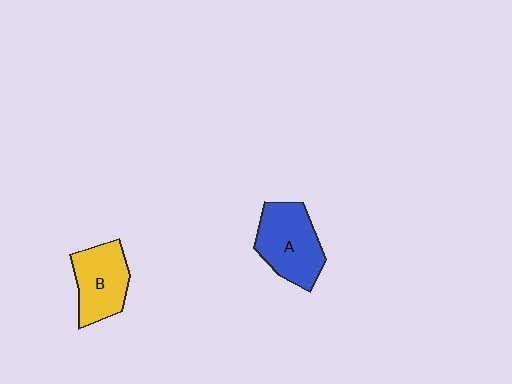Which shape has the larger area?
Shape A (blue).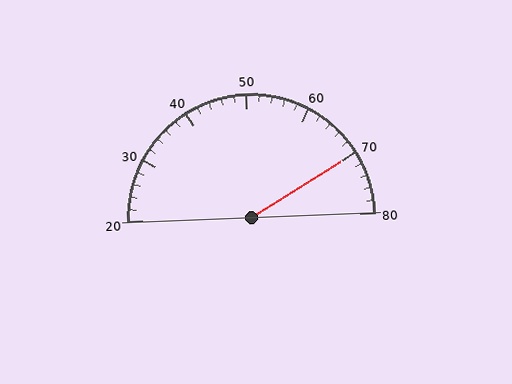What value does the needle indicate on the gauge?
The needle indicates approximately 70.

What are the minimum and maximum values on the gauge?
The gauge ranges from 20 to 80.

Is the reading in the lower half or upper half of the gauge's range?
The reading is in the upper half of the range (20 to 80).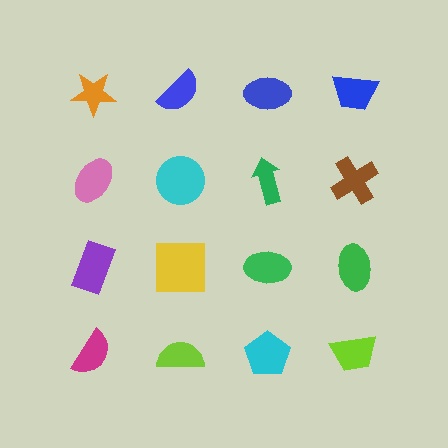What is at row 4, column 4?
A lime trapezoid.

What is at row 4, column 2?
A lime semicircle.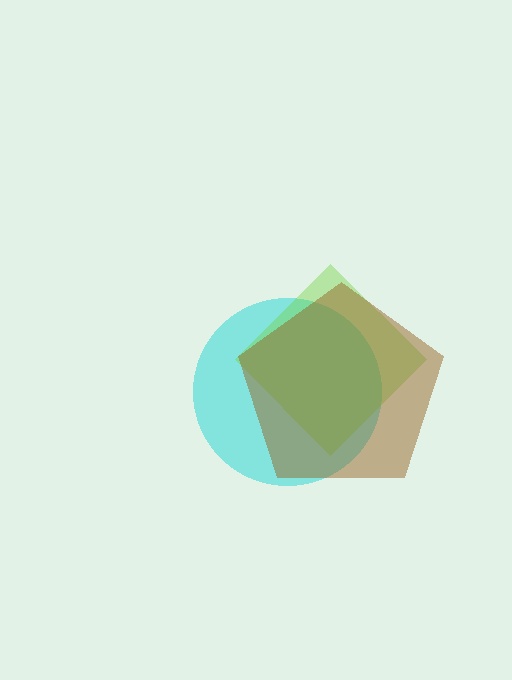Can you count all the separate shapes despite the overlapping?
Yes, there are 3 separate shapes.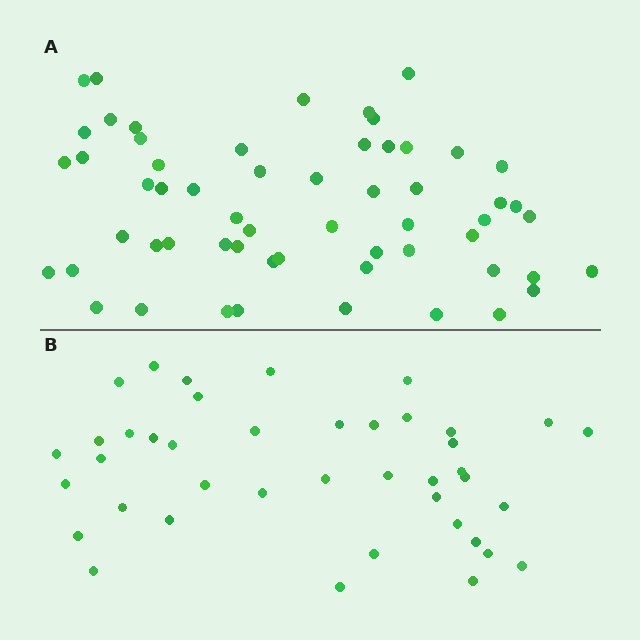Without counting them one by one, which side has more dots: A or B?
Region A (the top region) has more dots.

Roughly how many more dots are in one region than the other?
Region A has approximately 15 more dots than region B.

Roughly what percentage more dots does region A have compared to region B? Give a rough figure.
About 40% more.